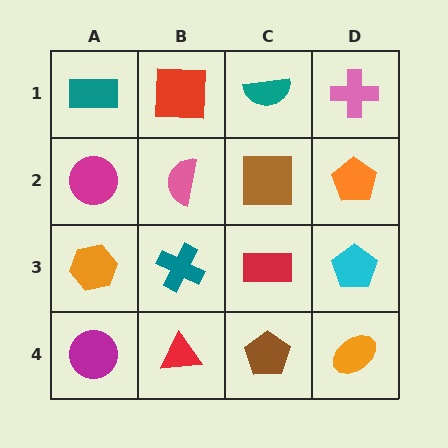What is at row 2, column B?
A pink semicircle.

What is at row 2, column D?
An orange pentagon.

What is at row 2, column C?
A brown square.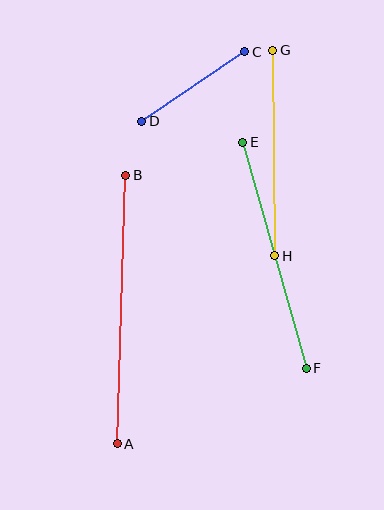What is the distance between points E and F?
The distance is approximately 235 pixels.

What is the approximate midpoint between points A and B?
The midpoint is at approximately (121, 309) pixels.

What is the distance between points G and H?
The distance is approximately 206 pixels.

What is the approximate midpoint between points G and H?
The midpoint is at approximately (274, 153) pixels.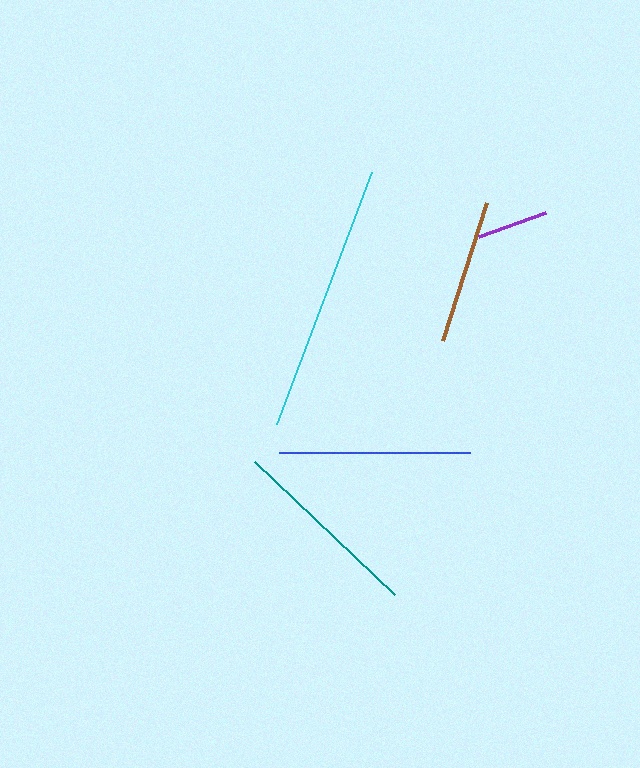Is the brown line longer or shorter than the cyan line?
The cyan line is longer than the brown line.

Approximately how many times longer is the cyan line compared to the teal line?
The cyan line is approximately 1.4 times the length of the teal line.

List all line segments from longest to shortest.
From longest to shortest: cyan, teal, blue, brown, purple.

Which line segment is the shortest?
The purple line is the shortest at approximately 72 pixels.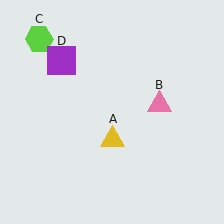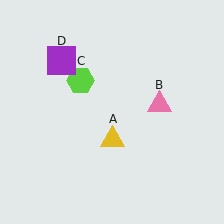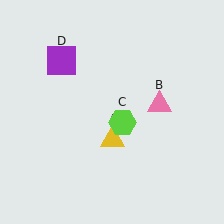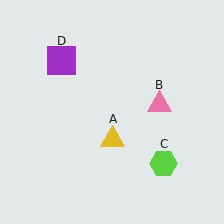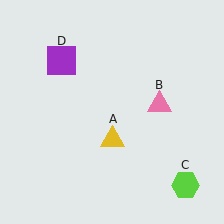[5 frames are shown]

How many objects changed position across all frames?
1 object changed position: lime hexagon (object C).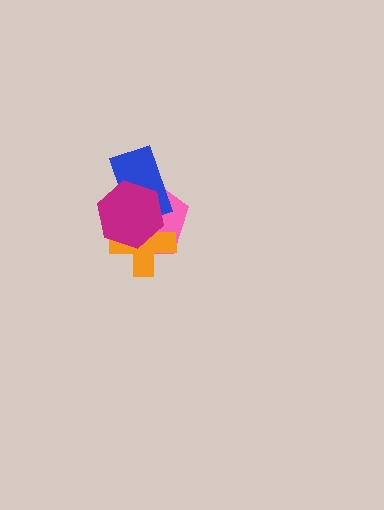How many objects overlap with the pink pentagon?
3 objects overlap with the pink pentagon.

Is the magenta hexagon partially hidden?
No, no other shape covers it.